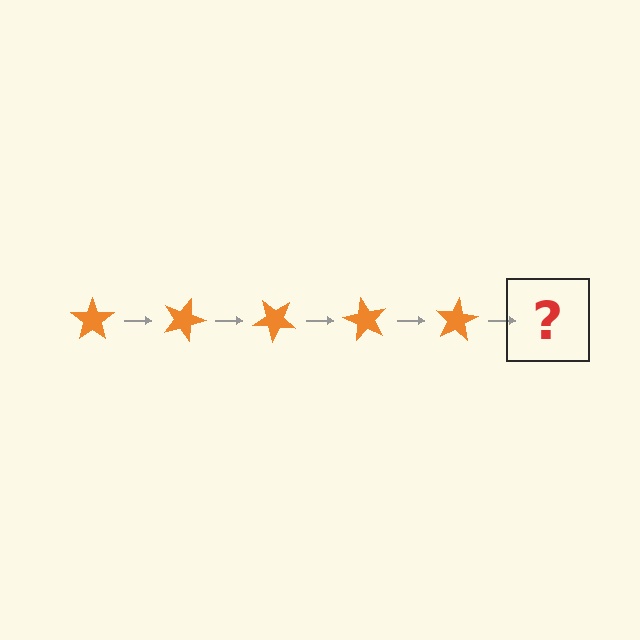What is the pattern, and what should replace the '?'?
The pattern is that the star rotates 20 degrees each step. The '?' should be an orange star rotated 100 degrees.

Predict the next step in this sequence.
The next step is an orange star rotated 100 degrees.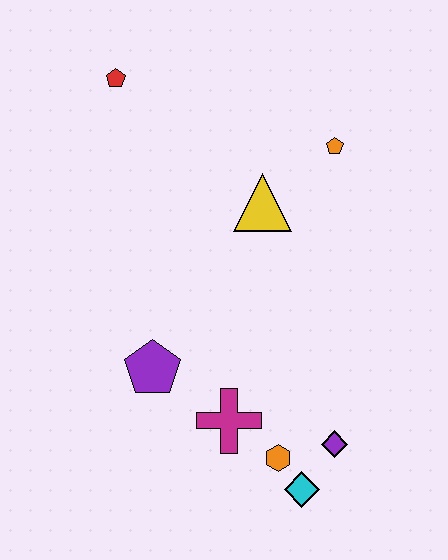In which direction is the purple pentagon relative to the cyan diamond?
The purple pentagon is to the left of the cyan diamond.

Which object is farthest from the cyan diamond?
The red pentagon is farthest from the cyan diamond.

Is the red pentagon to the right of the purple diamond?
No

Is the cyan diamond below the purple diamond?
Yes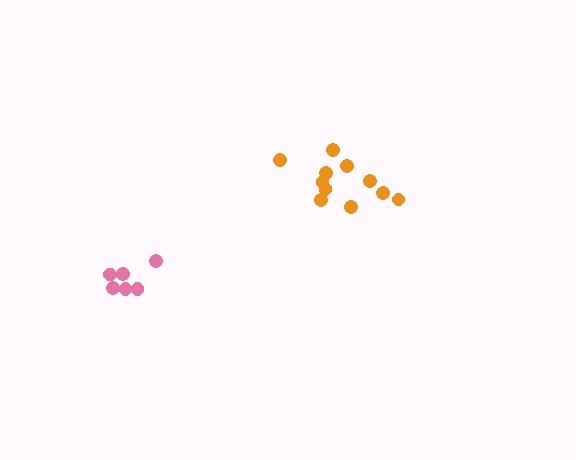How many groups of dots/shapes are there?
There are 2 groups.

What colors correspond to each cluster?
The clusters are colored: orange, pink.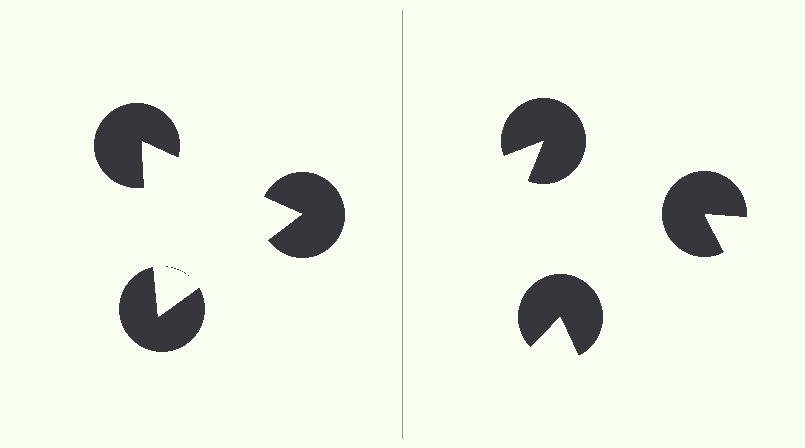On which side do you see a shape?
An illusory triangle appears on the left side. On the right side the wedge cuts are rotated, so no coherent shape forms.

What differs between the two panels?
The pac-man discs are positioned identically on both sides; only the wedge orientations differ. On the left they align to a triangle; on the right they are misaligned.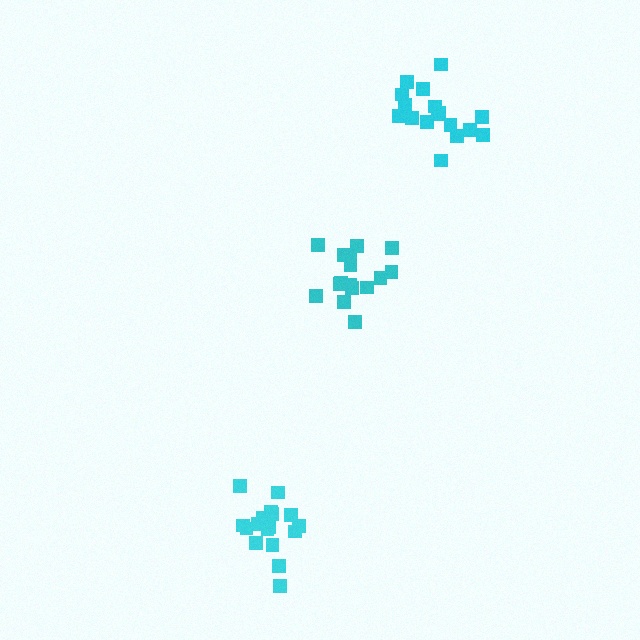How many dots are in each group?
Group 1: 17 dots, Group 2: 17 dots, Group 3: 19 dots (53 total).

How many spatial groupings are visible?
There are 3 spatial groupings.